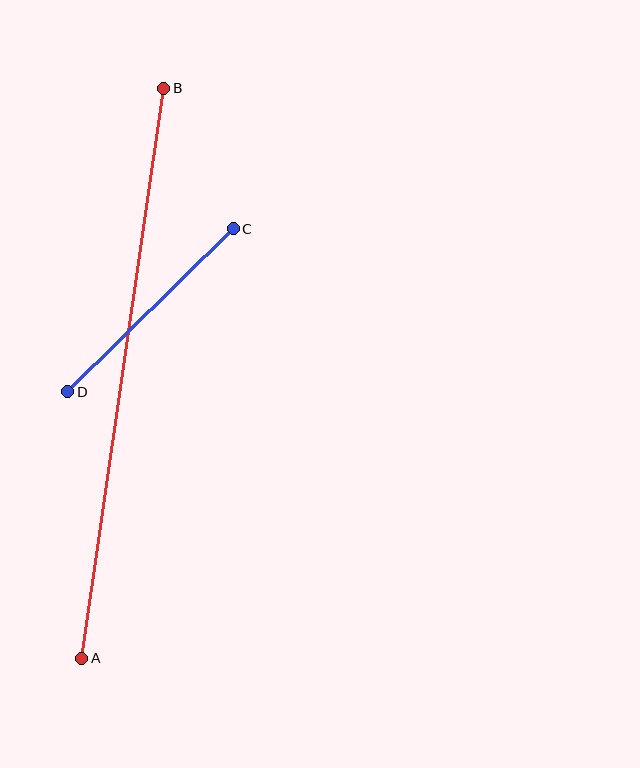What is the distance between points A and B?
The distance is approximately 576 pixels.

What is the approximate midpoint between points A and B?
The midpoint is at approximately (123, 373) pixels.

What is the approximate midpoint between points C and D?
The midpoint is at approximately (151, 310) pixels.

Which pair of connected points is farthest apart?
Points A and B are farthest apart.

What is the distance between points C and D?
The distance is approximately 232 pixels.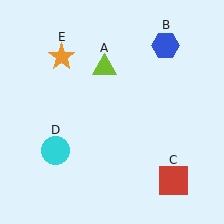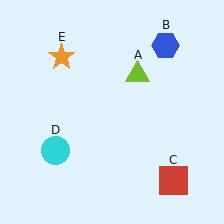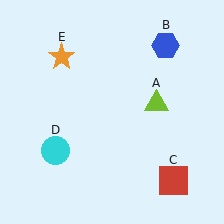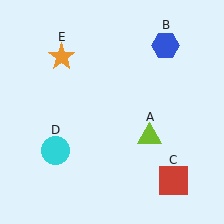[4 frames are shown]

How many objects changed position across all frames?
1 object changed position: lime triangle (object A).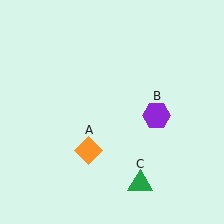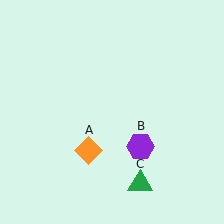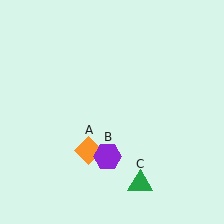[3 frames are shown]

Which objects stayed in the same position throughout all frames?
Orange diamond (object A) and green triangle (object C) remained stationary.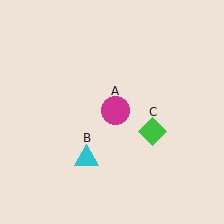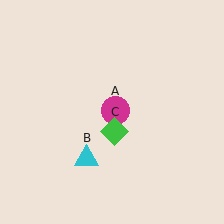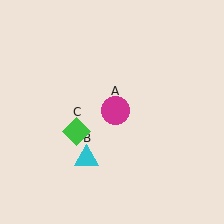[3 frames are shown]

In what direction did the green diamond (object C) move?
The green diamond (object C) moved left.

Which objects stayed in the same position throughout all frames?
Magenta circle (object A) and cyan triangle (object B) remained stationary.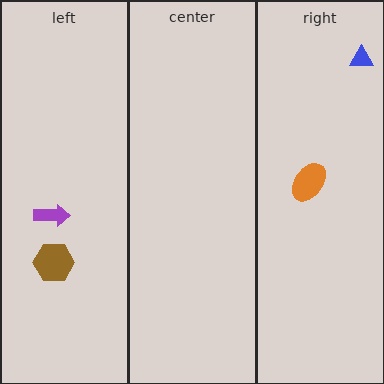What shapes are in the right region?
The blue triangle, the orange ellipse.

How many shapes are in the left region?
2.